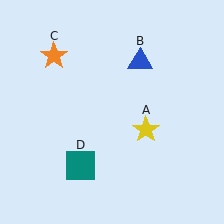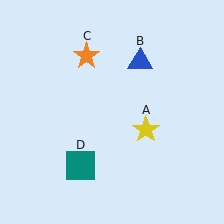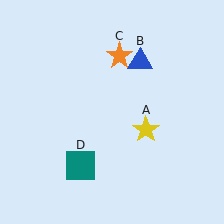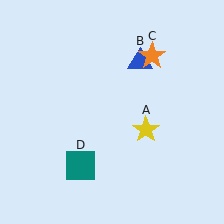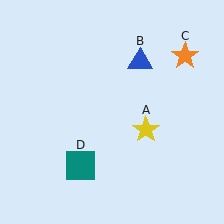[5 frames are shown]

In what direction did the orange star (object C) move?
The orange star (object C) moved right.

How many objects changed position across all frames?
1 object changed position: orange star (object C).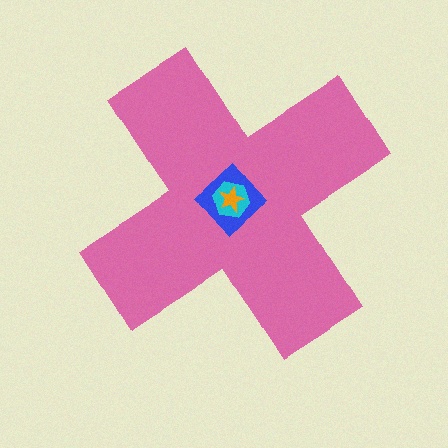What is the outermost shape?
The pink cross.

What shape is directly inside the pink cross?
The blue diamond.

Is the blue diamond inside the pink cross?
Yes.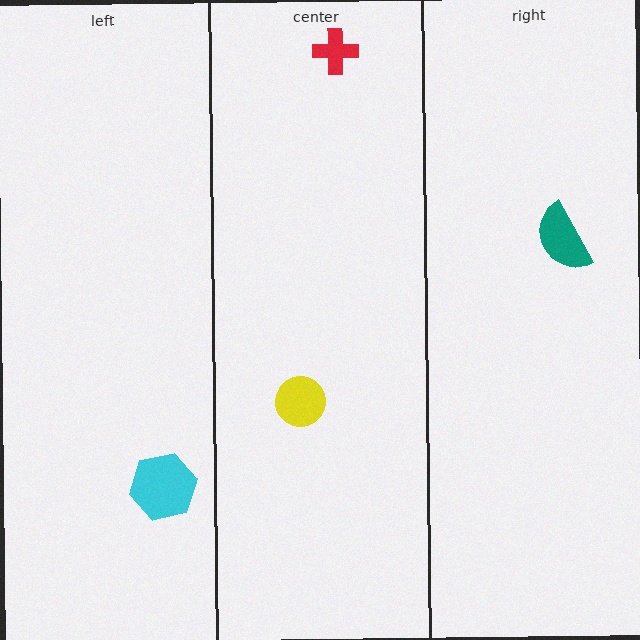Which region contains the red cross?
The center region.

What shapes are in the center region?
The red cross, the yellow circle.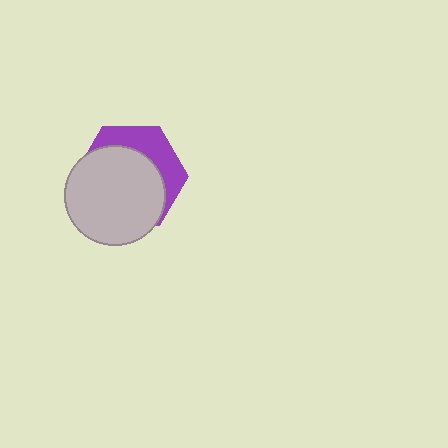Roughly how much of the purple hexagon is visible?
A small part of it is visible (roughly 33%).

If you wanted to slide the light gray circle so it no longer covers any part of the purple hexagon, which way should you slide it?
Slide it toward the lower-left — that is the most direct way to separate the two shapes.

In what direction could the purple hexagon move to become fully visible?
The purple hexagon could move toward the upper-right. That would shift it out from behind the light gray circle entirely.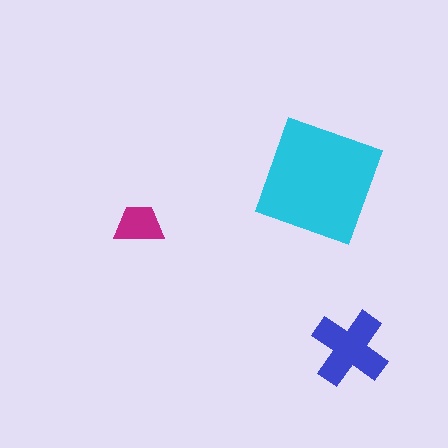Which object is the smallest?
The magenta trapezoid.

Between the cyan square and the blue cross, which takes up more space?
The cyan square.